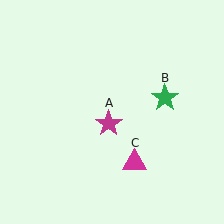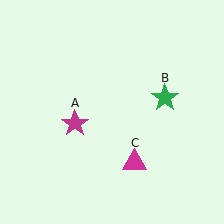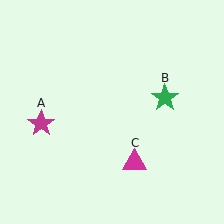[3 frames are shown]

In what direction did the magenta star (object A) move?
The magenta star (object A) moved left.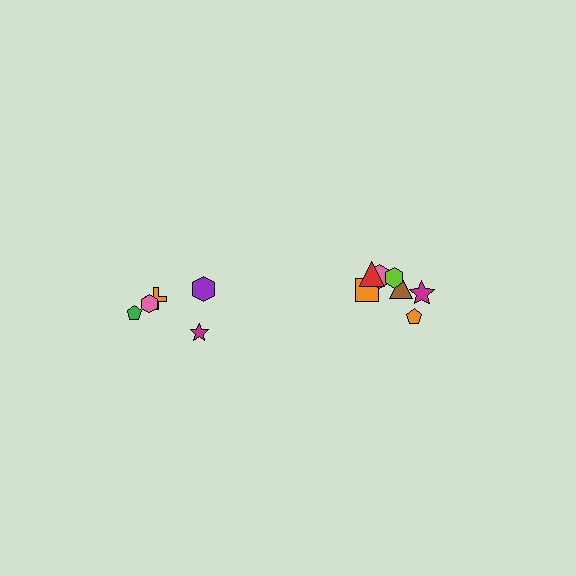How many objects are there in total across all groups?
There are 12 objects.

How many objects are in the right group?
There are 7 objects.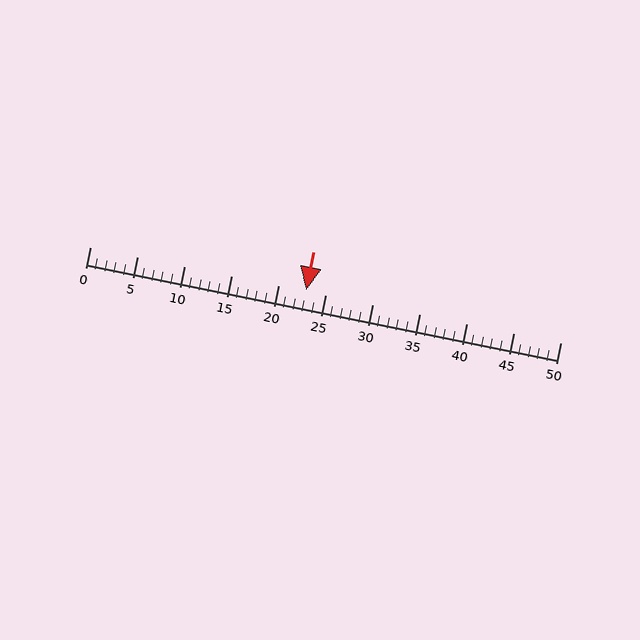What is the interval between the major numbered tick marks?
The major tick marks are spaced 5 units apart.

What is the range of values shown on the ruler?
The ruler shows values from 0 to 50.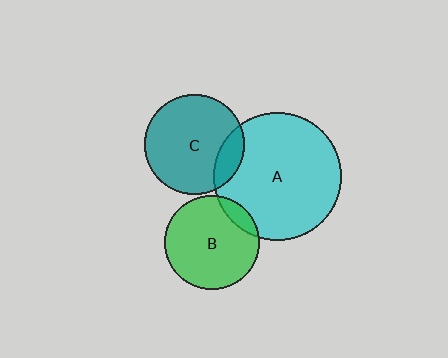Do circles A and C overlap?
Yes.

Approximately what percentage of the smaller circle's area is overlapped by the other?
Approximately 15%.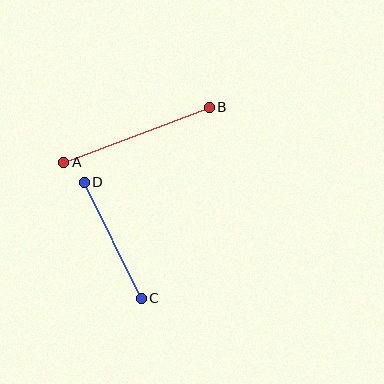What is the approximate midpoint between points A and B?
The midpoint is at approximately (136, 135) pixels.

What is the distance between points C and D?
The distance is approximately 129 pixels.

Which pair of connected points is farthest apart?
Points A and B are farthest apart.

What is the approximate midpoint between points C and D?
The midpoint is at approximately (113, 240) pixels.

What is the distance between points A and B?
The distance is approximately 155 pixels.